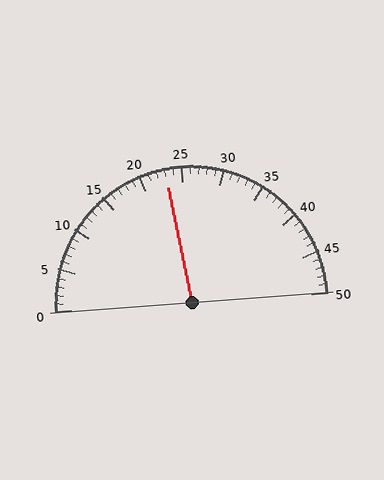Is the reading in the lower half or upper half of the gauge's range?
The reading is in the lower half of the range (0 to 50).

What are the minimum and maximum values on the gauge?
The gauge ranges from 0 to 50.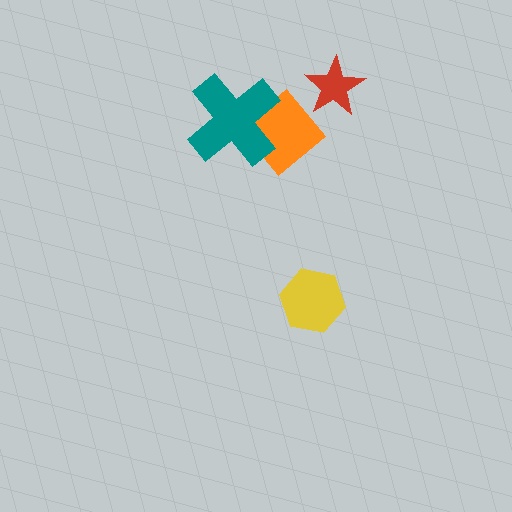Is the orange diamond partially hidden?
Yes, it is partially covered by another shape.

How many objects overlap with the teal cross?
1 object overlaps with the teal cross.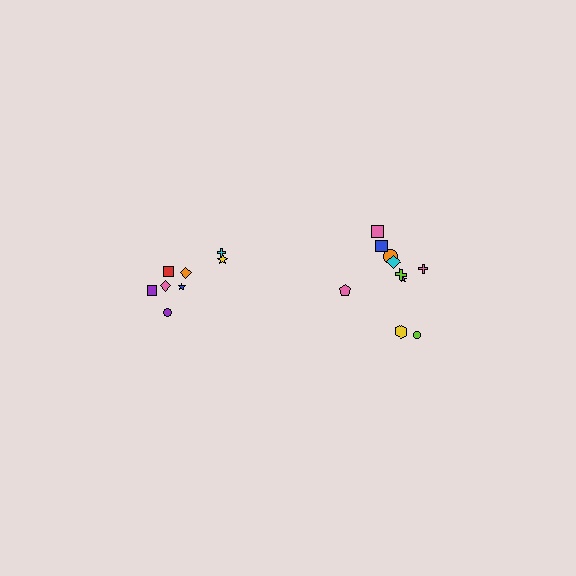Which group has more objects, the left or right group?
The right group.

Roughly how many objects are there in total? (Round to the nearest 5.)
Roughly 20 objects in total.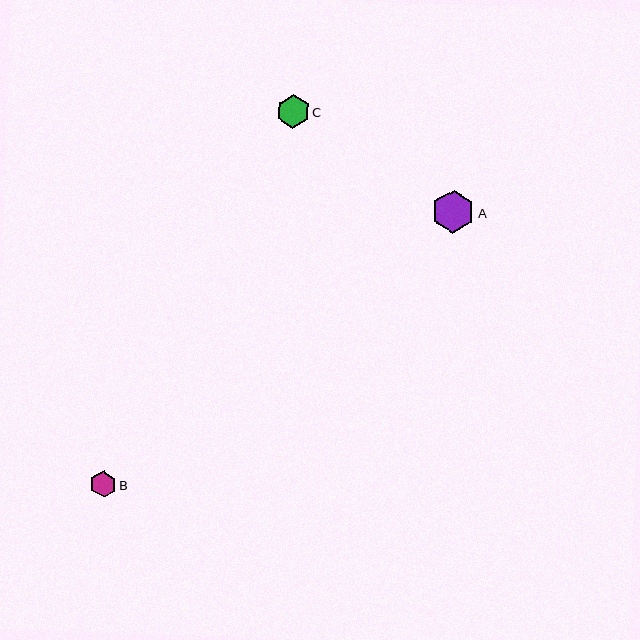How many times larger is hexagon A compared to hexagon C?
Hexagon A is approximately 1.3 times the size of hexagon C.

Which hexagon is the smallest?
Hexagon B is the smallest with a size of approximately 26 pixels.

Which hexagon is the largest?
Hexagon A is the largest with a size of approximately 43 pixels.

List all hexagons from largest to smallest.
From largest to smallest: A, C, B.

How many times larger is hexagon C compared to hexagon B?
Hexagon C is approximately 1.3 times the size of hexagon B.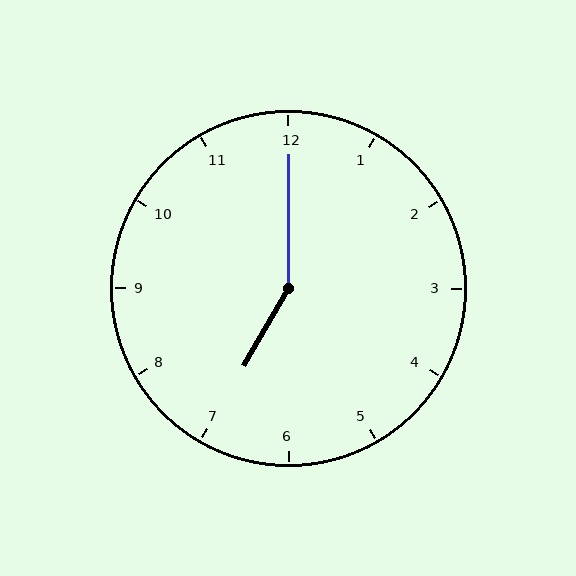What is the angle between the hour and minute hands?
Approximately 150 degrees.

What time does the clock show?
7:00.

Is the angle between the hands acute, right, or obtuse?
It is obtuse.